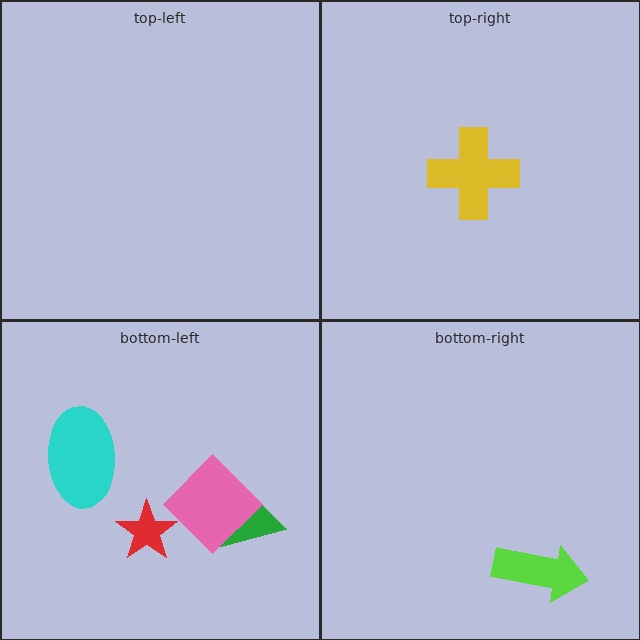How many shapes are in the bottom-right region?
1.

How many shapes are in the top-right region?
1.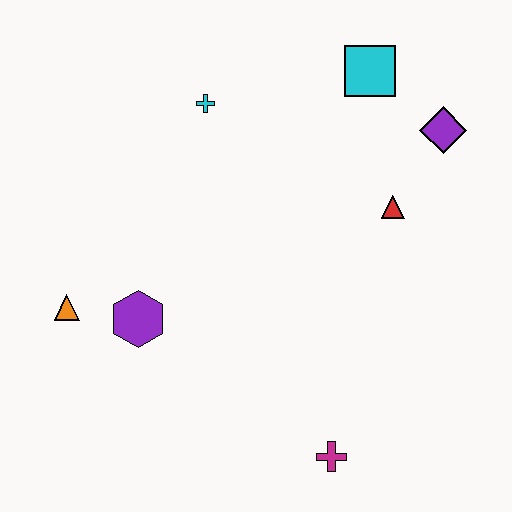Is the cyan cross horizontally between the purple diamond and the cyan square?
No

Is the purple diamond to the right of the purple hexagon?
Yes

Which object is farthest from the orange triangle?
The purple diamond is farthest from the orange triangle.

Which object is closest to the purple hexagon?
The orange triangle is closest to the purple hexagon.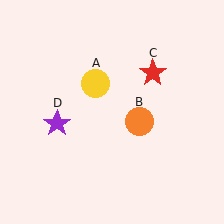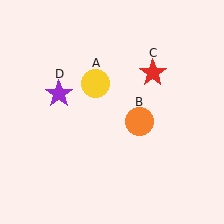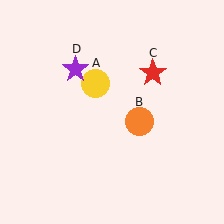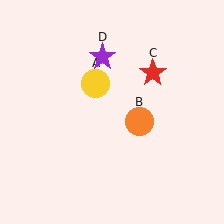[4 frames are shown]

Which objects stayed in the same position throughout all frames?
Yellow circle (object A) and orange circle (object B) and red star (object C) remained stationary.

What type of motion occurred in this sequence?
The purple star (object D) rotated clockwise around the center of the scene.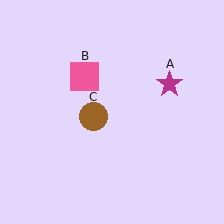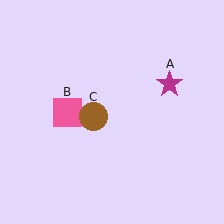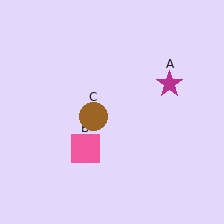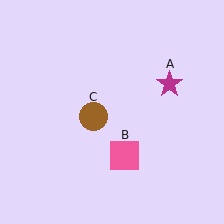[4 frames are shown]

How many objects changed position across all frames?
1 object changed position: pink square (object B).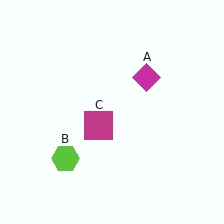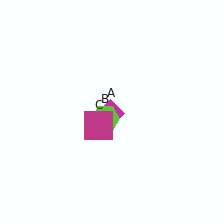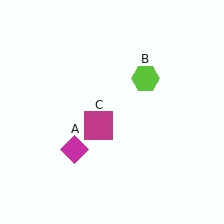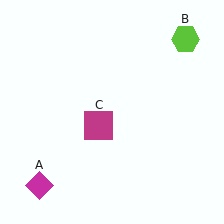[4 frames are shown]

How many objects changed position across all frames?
2 objects changed position: magenta diamond (object A), lime hexagon (object B).